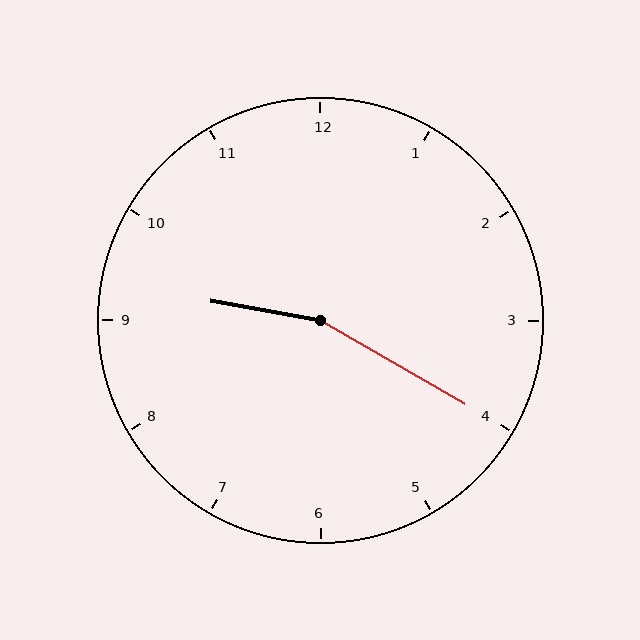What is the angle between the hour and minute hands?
Approximately 160 degrees.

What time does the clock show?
9:20.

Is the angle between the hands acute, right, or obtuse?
It is obtuse.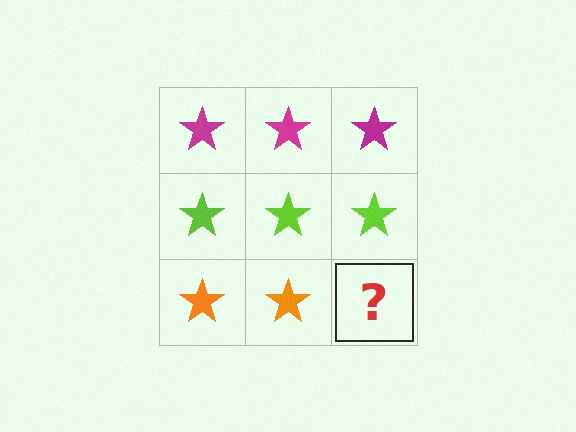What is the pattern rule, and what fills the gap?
The rule is that each row has a consistent color. The gap should be filled with an orange star.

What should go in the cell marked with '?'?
The missing cell should contain an orange star.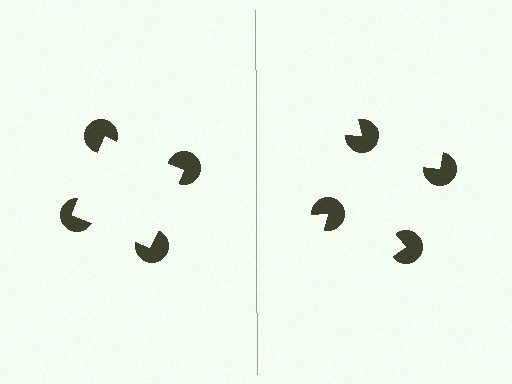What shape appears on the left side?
An illusory square.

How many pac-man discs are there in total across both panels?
8 — 4 on each side.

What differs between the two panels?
The pac-man discs are positioned identically on both sides; only the wedge orientations differ. On the left they align to a square; on the right they are misaligned.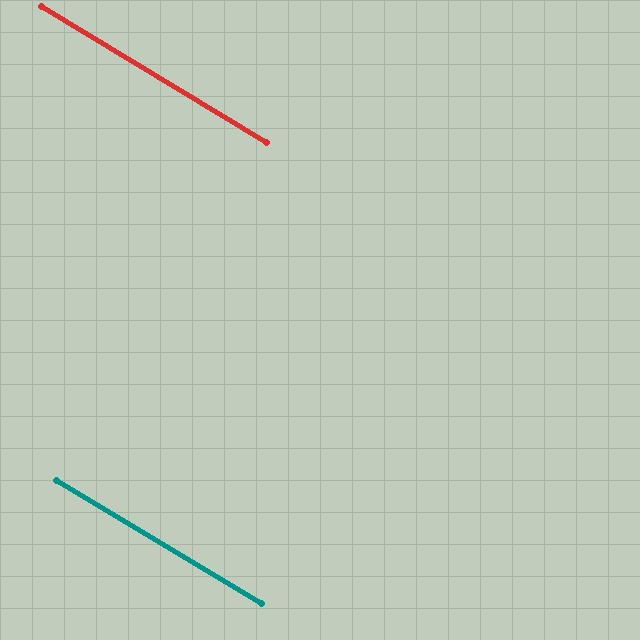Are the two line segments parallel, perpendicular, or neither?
Parallel — their directions differ by only 0.2°.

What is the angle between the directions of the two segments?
Approximately 0 degrees.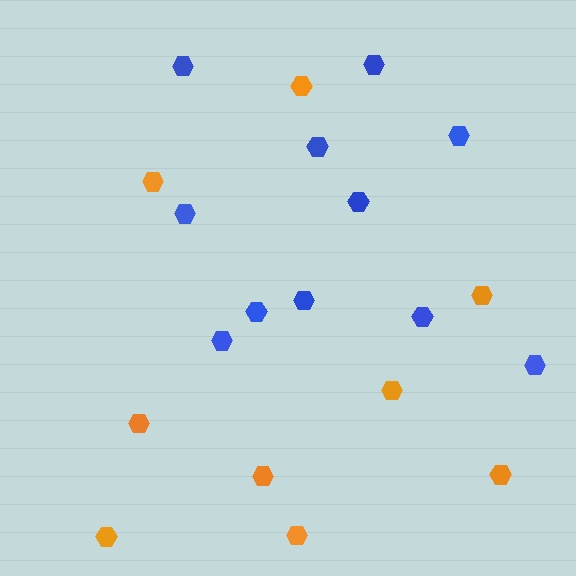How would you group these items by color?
There are 2 groups: one group of blue hexagons (11) and one group of orange hexagons (9).